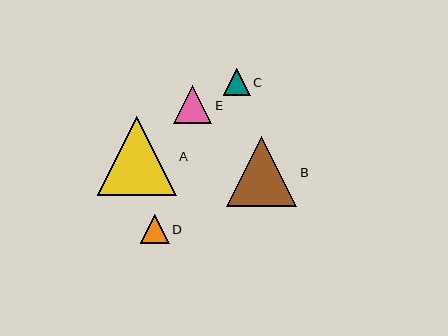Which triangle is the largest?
Triangle A is the largest with a size of approximately 79 pixels.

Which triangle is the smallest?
Triangle C is the smallest with a size of approximately 27 pixels.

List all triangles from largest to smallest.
From largest to smallest: A, B, E, D, C.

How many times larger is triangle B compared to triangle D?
Triangle B is approximately 2.4 times the size of triangle D.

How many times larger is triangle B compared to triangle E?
Triangle B is approximately 1.9 times the size of triangle E.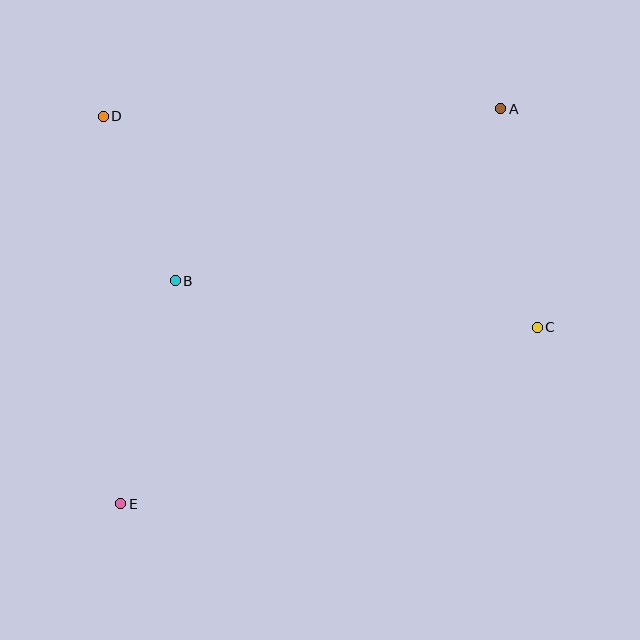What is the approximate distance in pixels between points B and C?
The distance between B and C is approximately 365 pixels.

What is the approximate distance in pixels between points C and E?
The distance between C and E is approximately 452 pixels.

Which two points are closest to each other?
Points B and D are closest to each other.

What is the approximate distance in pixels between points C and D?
The distance between C and D is approximately 482 pixels.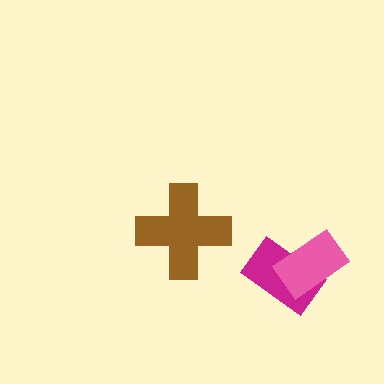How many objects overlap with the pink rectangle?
1 object overlaps with the pink rectangle.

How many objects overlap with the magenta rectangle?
1 object overlaps with the magenta rectangle.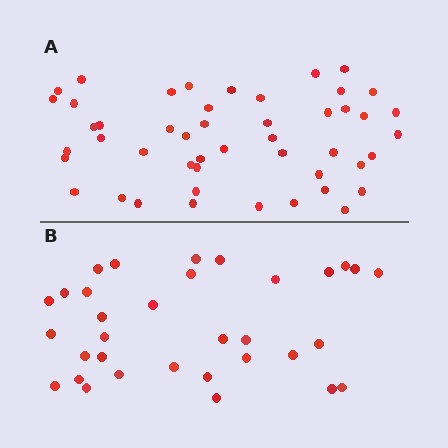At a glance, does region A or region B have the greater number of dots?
Region A (the top region) has more dots.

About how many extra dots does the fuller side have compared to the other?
Region A has approximately 15 more dots than region B.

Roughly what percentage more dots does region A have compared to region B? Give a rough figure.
About 45% more.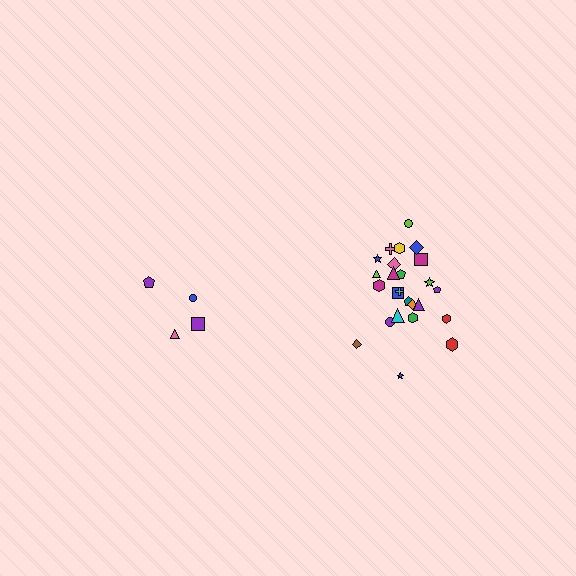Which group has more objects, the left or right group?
The right group.